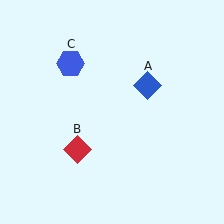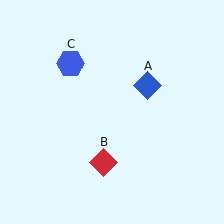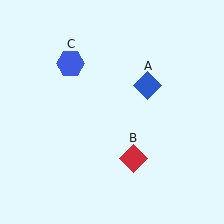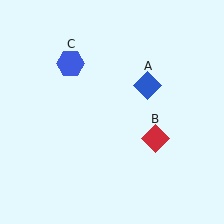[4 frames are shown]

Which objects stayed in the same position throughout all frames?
Blue diamond (object A) and blue hexagon (object C) remained stationary.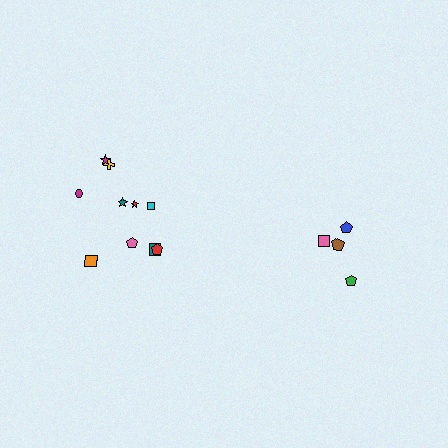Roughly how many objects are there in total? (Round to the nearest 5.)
Roughly 15 objects in total.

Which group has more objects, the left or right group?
The left group.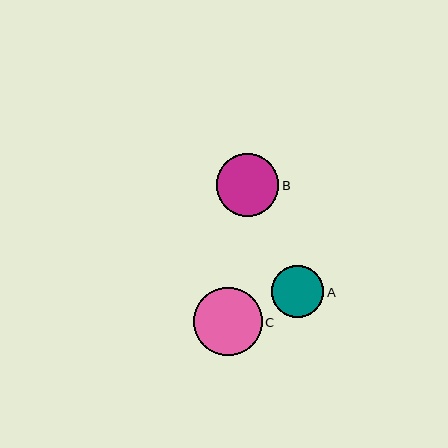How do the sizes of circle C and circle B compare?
Circle C and circle B are approximately the same size.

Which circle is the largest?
Circle C is the largest with a size of approximately 68 pixels.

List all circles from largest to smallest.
From largest to smallest: C, B, A.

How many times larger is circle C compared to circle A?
Circle C is approximately 1.3 times the size of circle A.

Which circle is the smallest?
Circle A is the smallest with a size of approximately 52 pixels.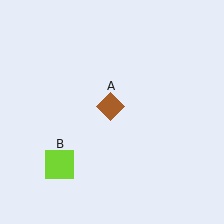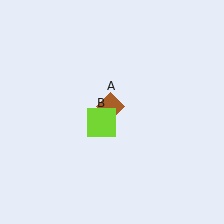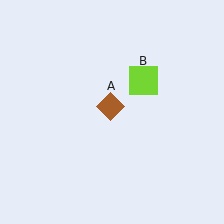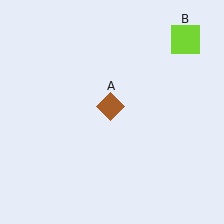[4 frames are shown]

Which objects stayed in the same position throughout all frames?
Brown diamond (object A) remained stationary.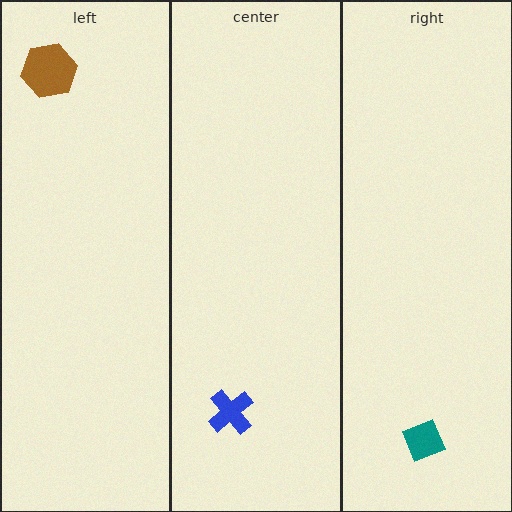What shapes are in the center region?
The blue cross.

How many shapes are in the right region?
1.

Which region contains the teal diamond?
The right region.